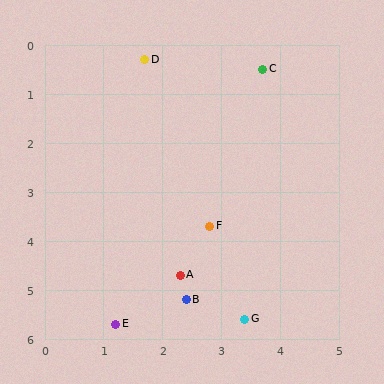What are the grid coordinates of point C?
Point C is at approximately (3.7, 0.5).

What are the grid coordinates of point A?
Point A is at approximately (2.3, 4.7).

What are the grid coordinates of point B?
Point B is at approximately (2.4, 5.2).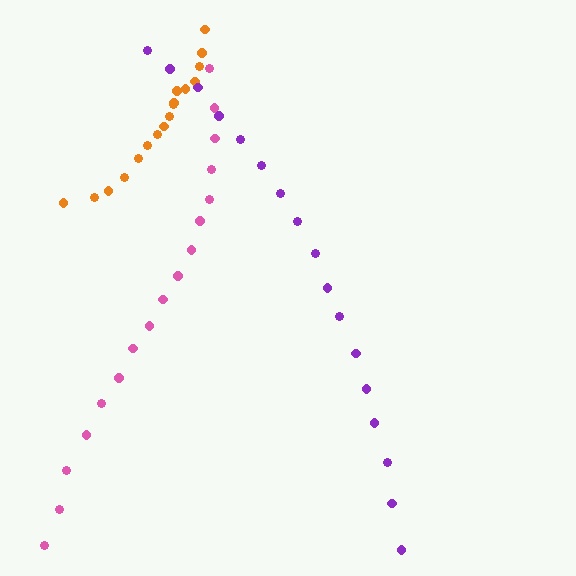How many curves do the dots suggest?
There are 3 distinct paths.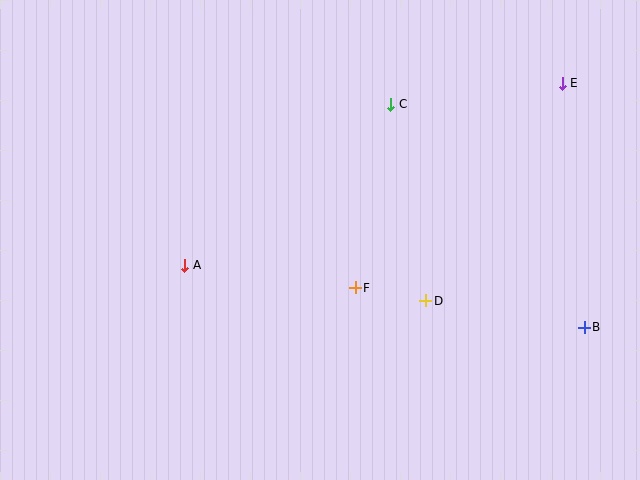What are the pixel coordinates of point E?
Point E is at (562, 83).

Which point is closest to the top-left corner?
Point A is closest to the top-left corner.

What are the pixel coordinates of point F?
Point F is at (355, 288).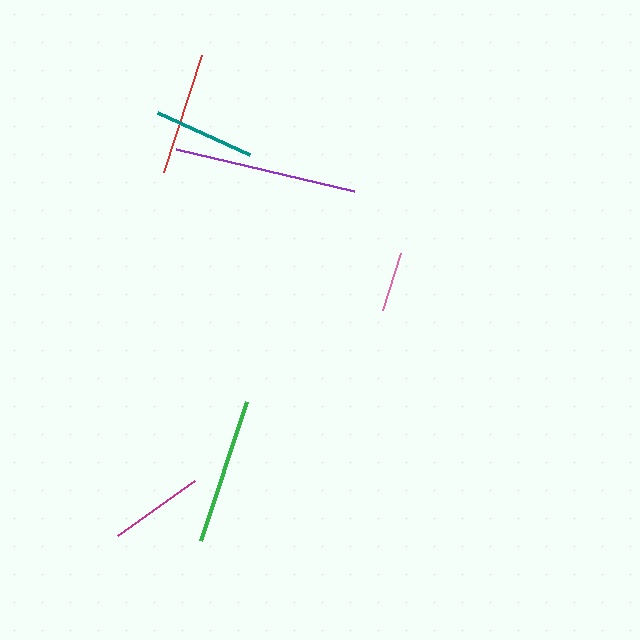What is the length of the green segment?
The green segment is approximately 146 pixels long.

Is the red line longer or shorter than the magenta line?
The red line is longer than the magenta line.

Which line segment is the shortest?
The pink line is the shortest at approximately 60 pixels.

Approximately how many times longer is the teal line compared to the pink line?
The teal line is approximately 1.7 times the length of the pink line.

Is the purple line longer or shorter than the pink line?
The purple line is longer than the pink line.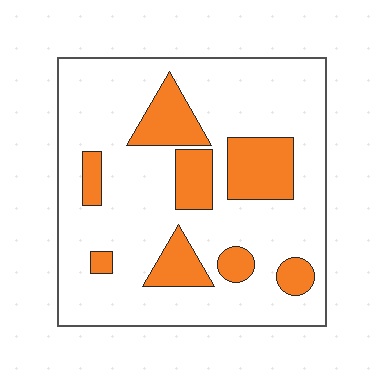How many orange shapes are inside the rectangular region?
8.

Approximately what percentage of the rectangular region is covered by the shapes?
Approximately 20%.